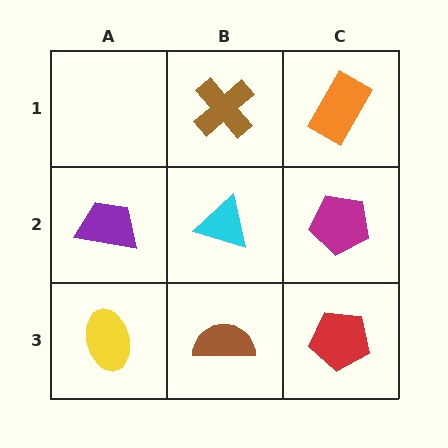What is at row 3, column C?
A red pentagon.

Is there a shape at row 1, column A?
No, that cell is empty.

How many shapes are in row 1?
2 shapes.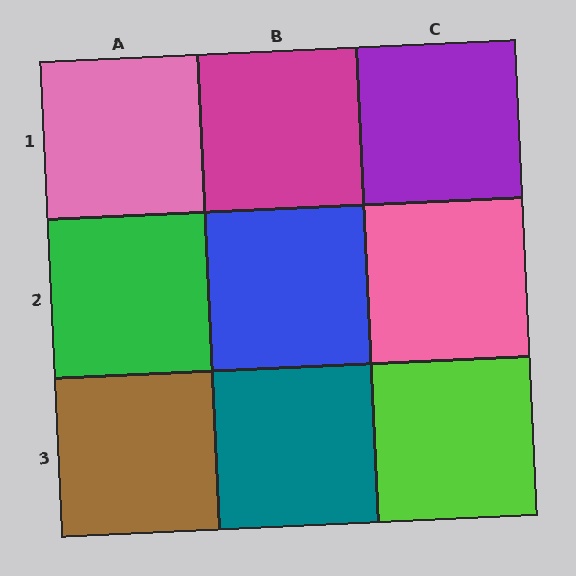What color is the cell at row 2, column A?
Green.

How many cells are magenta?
1 cell is magenta.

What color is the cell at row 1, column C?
Purple.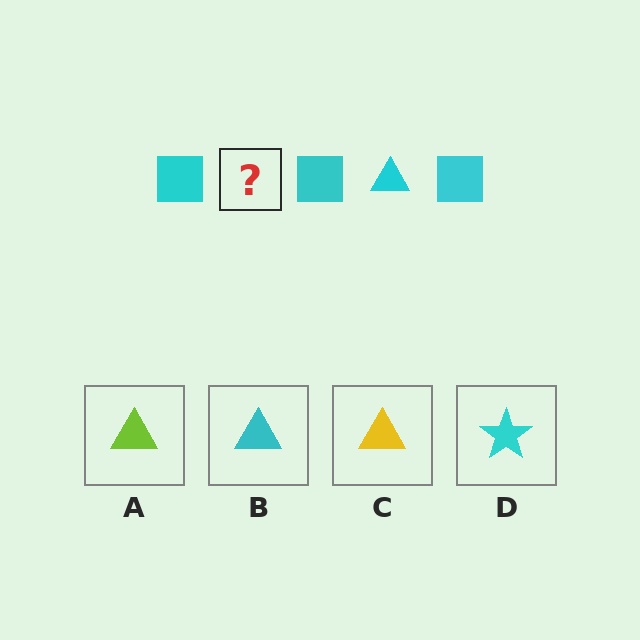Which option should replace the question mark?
Option B.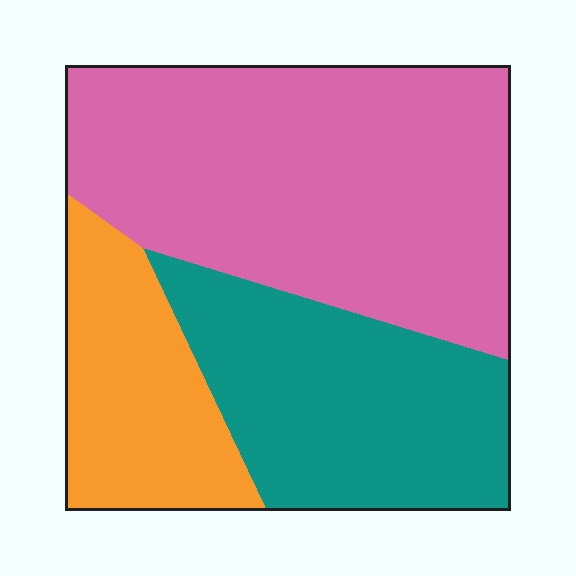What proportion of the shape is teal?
Teal covers 30% of the shape.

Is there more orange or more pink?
Pink.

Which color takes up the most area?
Pink, at roughly 50%.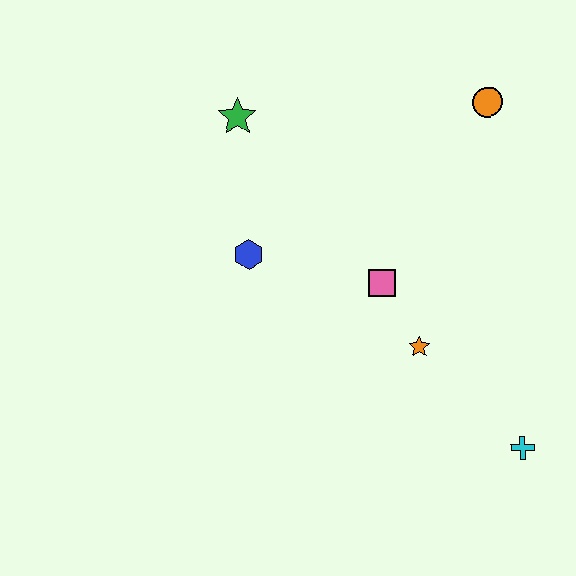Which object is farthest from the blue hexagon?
The cyan cross is farthest from the blue hexagon.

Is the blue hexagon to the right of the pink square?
No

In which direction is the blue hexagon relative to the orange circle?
The blue hexagon is to the left of the orange circle.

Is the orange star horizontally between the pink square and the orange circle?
Yes